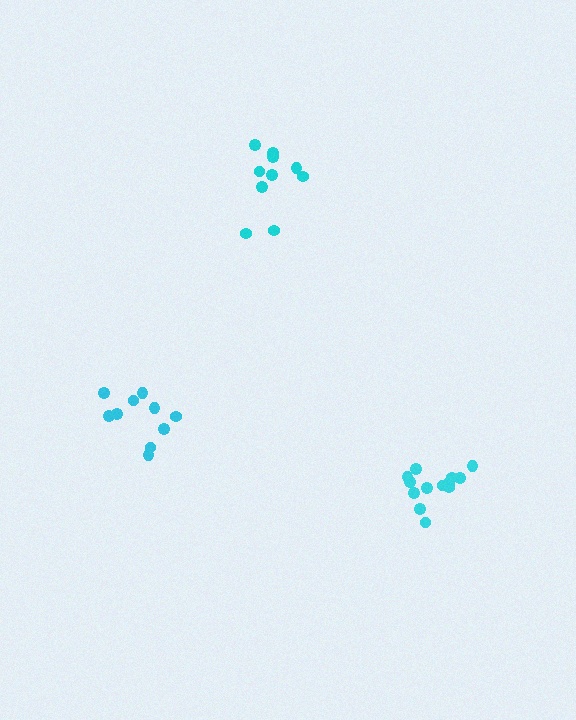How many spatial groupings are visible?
There are 3 spatial groupings.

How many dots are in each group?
Group 1: 10 dots, Group 2: 13 dots, Group 3: 10 dots (33 total).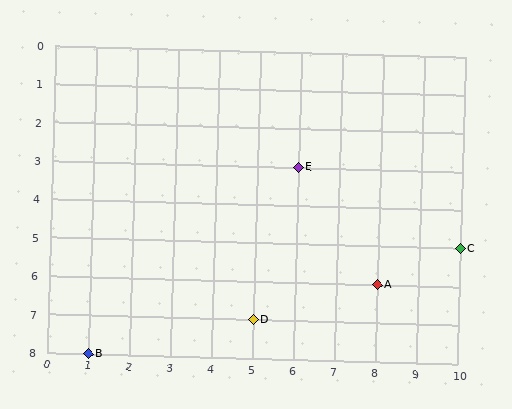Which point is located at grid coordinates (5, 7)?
Point D is at (5, 7).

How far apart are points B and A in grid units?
Points B and A are 7 columns and 2 rows apart (about 7.3 grid units diagonally).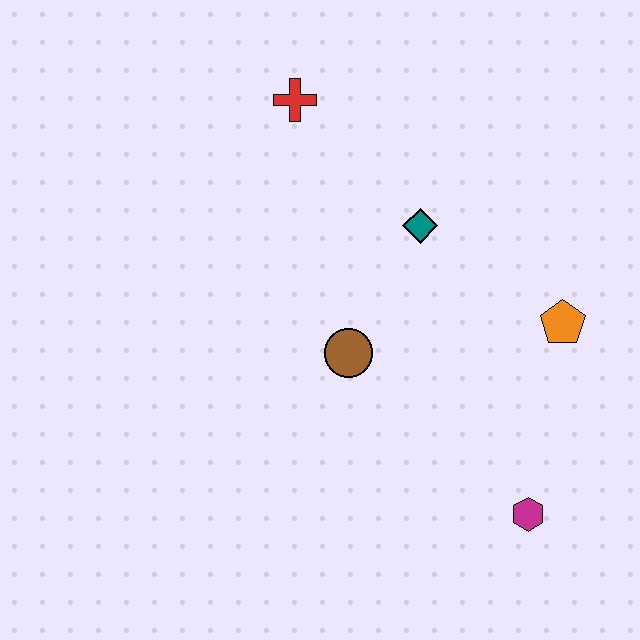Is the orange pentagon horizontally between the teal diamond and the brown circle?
No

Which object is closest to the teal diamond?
The brown circle is closest to the teal diamond.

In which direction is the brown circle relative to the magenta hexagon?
The brown circle is to the left of the magenta hexagon.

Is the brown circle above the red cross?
No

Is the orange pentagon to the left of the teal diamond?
No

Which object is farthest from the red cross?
The magenta hexagon is farthest from the red cross.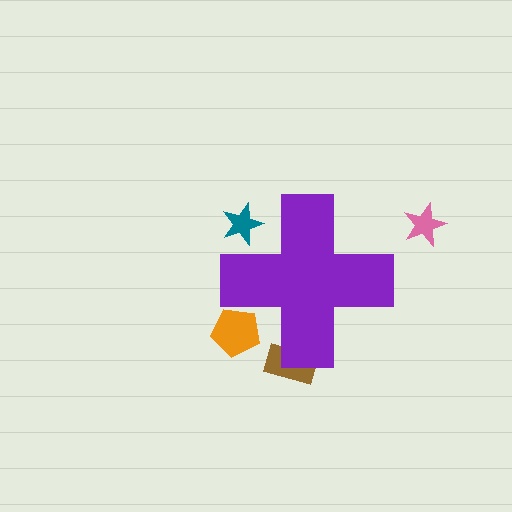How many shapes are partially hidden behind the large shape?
3 shapes are partially hidden.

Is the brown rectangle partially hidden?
Yes, the brown rectangle is partially hidden behind the purple cross.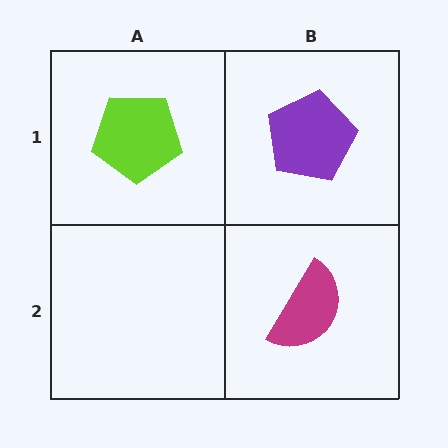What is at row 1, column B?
A purple pentagon.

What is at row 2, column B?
A magenta semicircle.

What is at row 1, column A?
A lime pentagon.